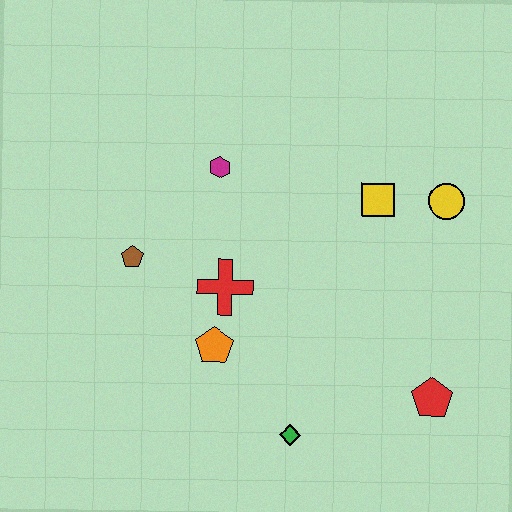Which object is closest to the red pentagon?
The green diamond is closest to the red pentagon.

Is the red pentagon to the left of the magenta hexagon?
No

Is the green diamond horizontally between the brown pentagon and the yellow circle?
Yes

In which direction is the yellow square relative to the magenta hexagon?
The yellow square is to the right of the magenta hexagon.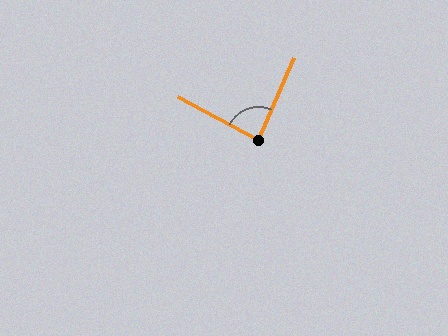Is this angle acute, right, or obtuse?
It is approximately a right angle.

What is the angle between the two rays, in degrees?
Approximately 86 degrees.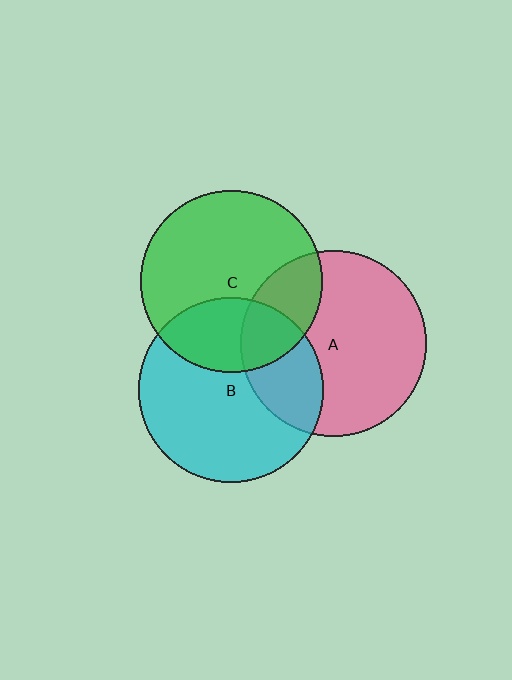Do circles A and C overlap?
Yes.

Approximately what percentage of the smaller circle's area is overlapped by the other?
Approximately 25%.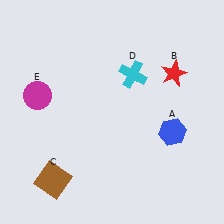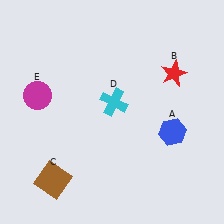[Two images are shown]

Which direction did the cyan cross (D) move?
The cyan cross (D) moved down.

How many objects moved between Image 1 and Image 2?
1 object moved between the two images.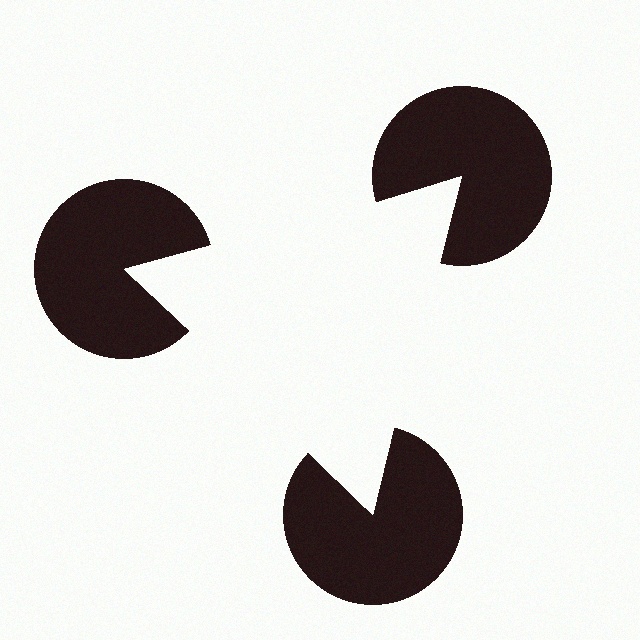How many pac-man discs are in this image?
There are 3 — one at each vertex of the illusory triangle.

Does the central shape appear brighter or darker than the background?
It typically appears slightly brighter than the background, even though no actual brightness change is drawn.